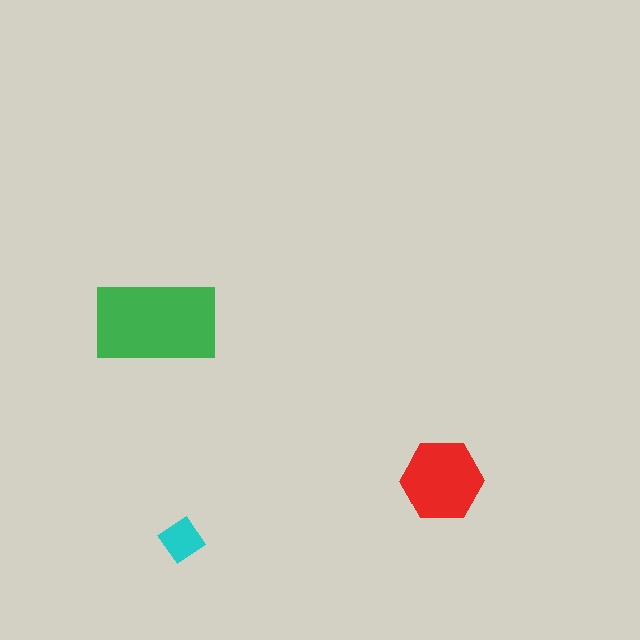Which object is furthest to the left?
The green rectangle is leftmost.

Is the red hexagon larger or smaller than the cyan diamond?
Larger.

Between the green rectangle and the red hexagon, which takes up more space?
The green rectangle.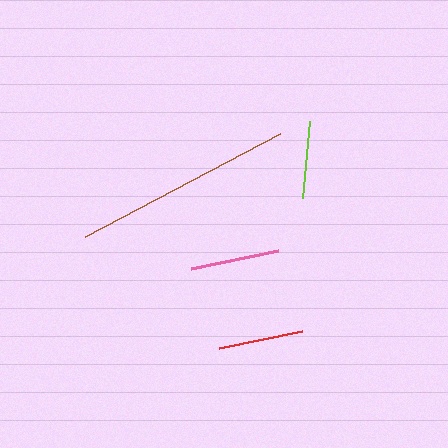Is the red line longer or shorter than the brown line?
The brown line is longer than the red line.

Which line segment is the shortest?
The lime line is the shortest at approximately 77 pixels.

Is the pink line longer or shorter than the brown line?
The brown line is longer than the pink line.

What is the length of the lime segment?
The lime segment is approximately 77 pixels long.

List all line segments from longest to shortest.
From longest to shortest: brown, pink, red, lime.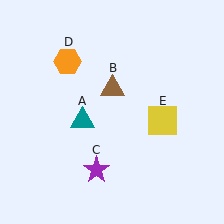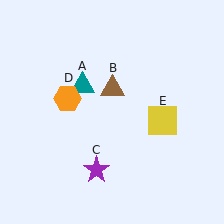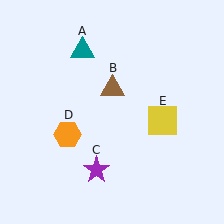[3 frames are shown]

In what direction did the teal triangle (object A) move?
The teal triangle (object A) moved up.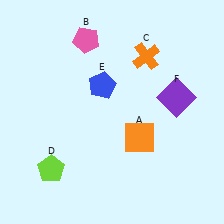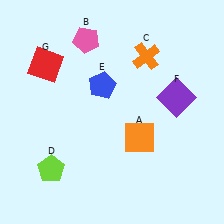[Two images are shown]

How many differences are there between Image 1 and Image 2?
There is 1 difference between the two images.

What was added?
A red square (G) was added in Image 2.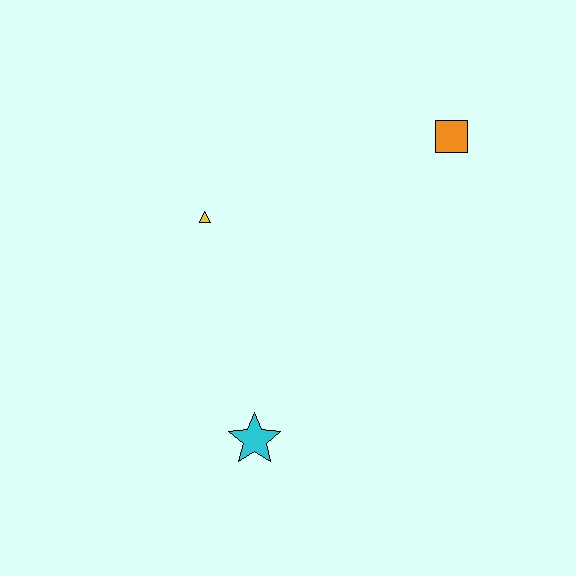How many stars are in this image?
There is 1 star.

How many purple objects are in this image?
There are no purple objects.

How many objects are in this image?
There are 3 objects.